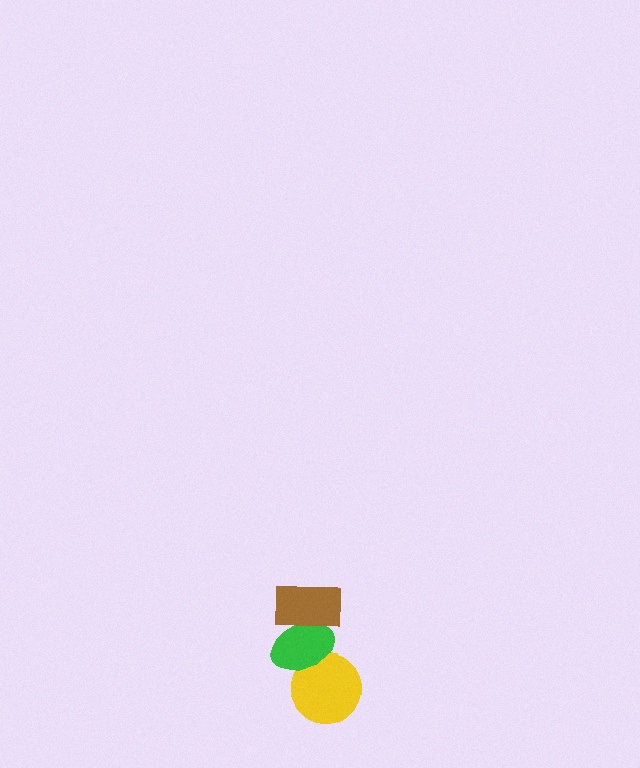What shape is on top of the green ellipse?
The brown rectangle is on top of the green ellipse.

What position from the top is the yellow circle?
The yellow circle is 3rd from the top.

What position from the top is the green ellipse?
The green ellipse is 2nd from the top.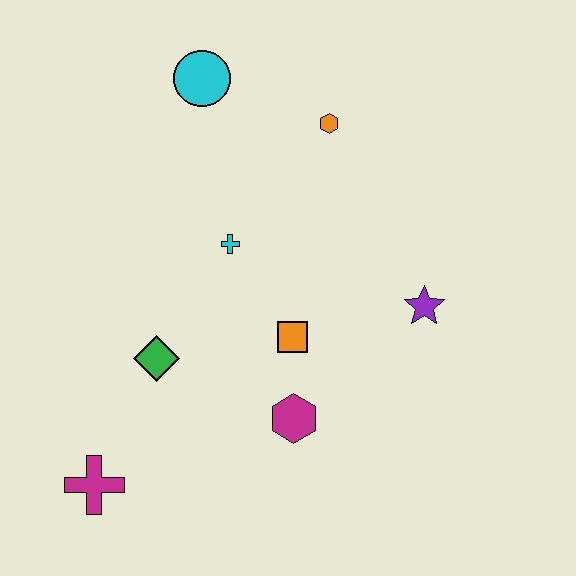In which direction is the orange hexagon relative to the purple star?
The orange hexagon is above the purple star.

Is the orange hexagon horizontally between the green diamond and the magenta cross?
No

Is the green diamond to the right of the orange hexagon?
No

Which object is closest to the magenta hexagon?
The orange square is closest to the magenta hexagon.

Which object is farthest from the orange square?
The cyan circle is farthest from the orange square.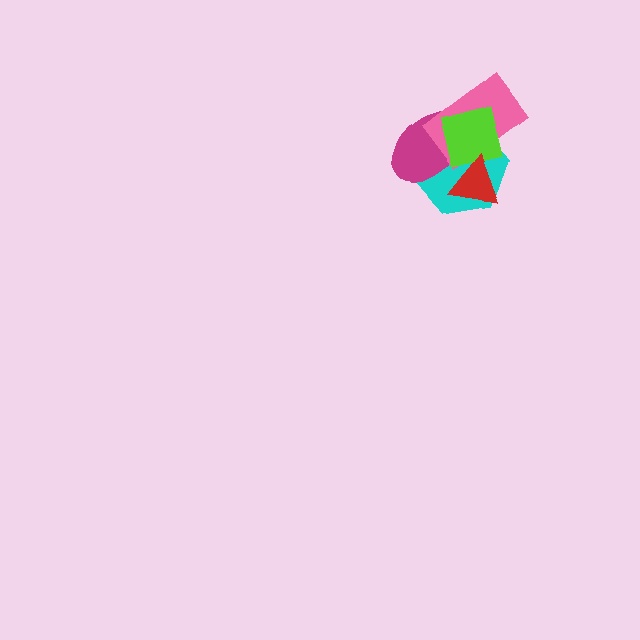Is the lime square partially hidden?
Yes, it is partially covered by another shape.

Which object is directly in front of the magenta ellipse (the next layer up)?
The pink rectangle is directly in front of the magenta ellipse.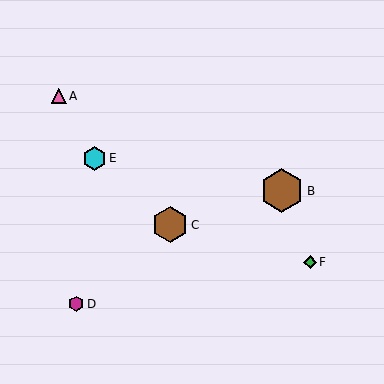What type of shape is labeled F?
Shape F is a green diamond.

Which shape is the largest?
The brown hexagon (labeled B) is the largest.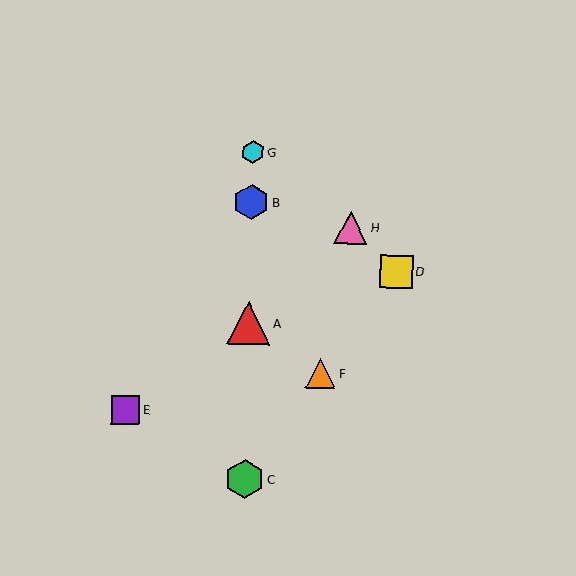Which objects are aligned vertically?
Objects A, B, C, G are aligned vertically.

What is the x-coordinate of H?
Object H is at x≈351.